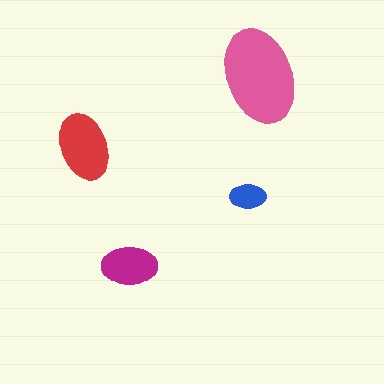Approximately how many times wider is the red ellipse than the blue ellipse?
About 2 times wider.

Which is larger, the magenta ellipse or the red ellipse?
The red one.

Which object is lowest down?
The magenta ellipse is bottommost.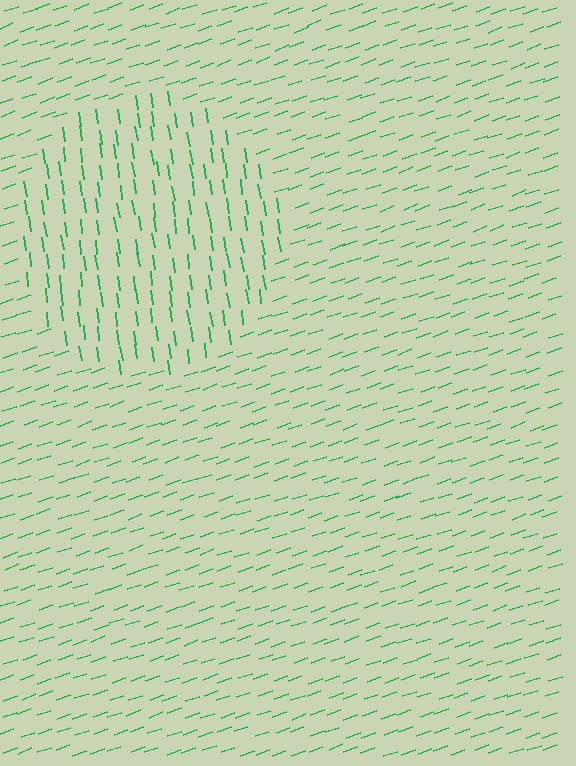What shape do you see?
I see a circle.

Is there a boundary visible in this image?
Yes, there is a texture boundary formed by a change in line orientation.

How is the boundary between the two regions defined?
The boundary is defined purely by a change in line orientation (approximately 79 degrees difference). All lines are the same color and thickness.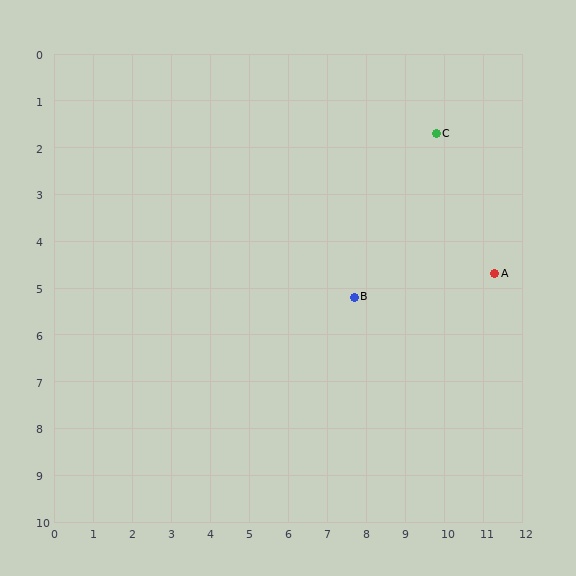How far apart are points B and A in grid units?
Points B and A are about 3.6 grid units apart.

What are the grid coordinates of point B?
Point B is at approximately (7.7, 5.2).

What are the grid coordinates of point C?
Point C is at approximately (9.8, 1.7).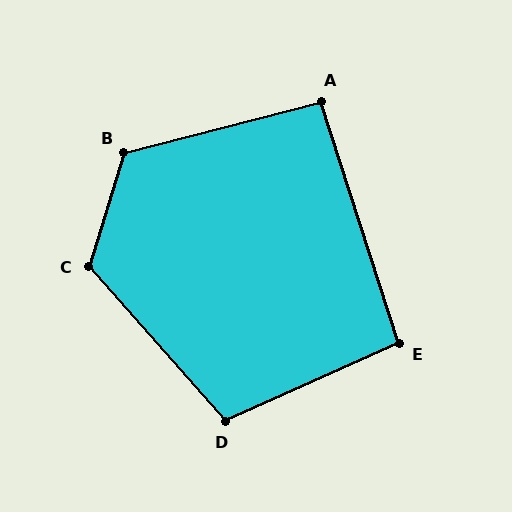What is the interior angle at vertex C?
Approximately 121 degrees (obtuse).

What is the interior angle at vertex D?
Approximately 107 degrees (obtuse).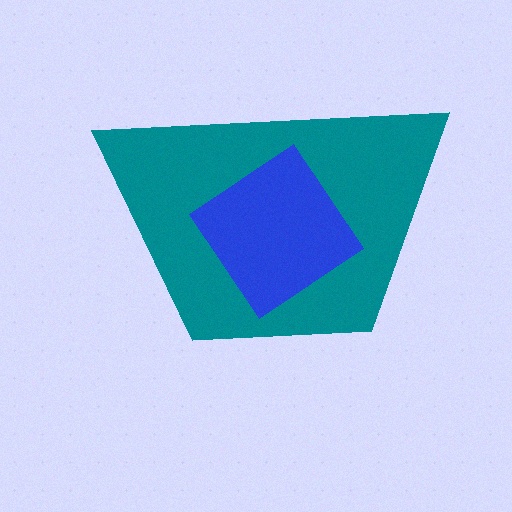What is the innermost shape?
The blue diamond.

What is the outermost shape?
The teal trapezoid.